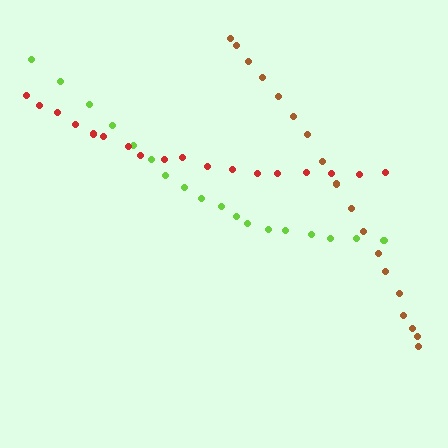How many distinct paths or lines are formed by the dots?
There are 3 distinct paths.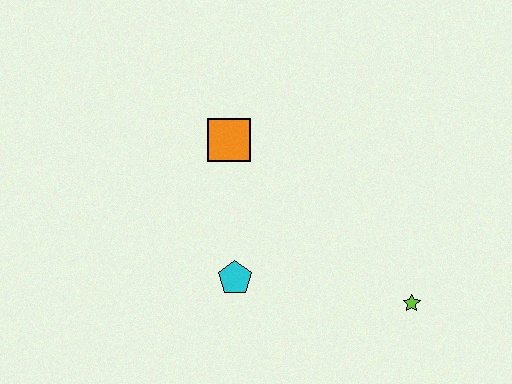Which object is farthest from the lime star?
The orange square is farthest from the lime star.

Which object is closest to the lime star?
The cyan pentagon is closest to the lime star.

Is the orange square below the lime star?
No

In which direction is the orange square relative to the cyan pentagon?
The orange square is above the cyan pentagon.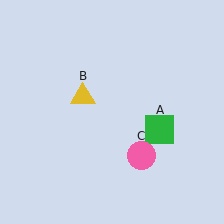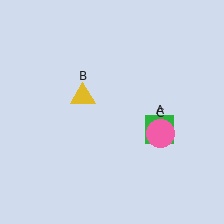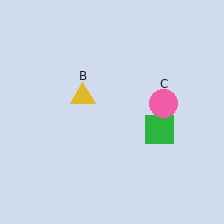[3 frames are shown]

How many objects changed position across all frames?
1 object changed position: pink circle (object C).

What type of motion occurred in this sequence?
The pink circle (object C) rotated counterclockwise around the center of the scene.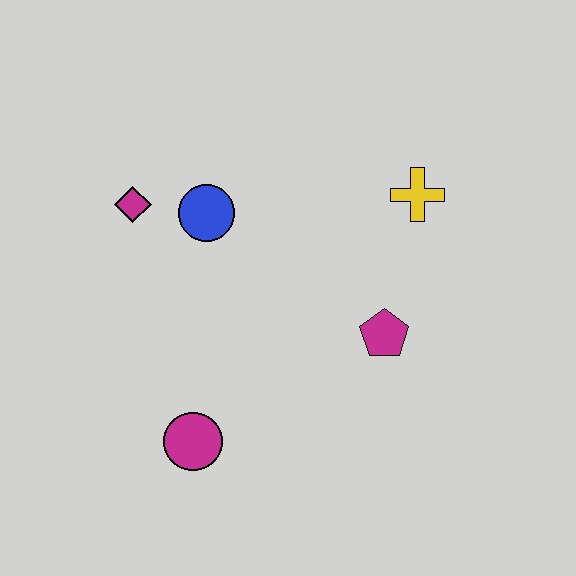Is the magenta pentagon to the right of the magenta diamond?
Yes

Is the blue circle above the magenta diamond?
No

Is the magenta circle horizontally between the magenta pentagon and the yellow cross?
No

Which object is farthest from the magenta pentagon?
The magenta diamond is farthest from the magenta pentagon.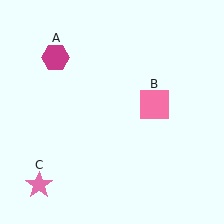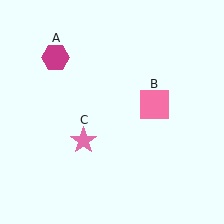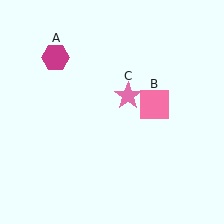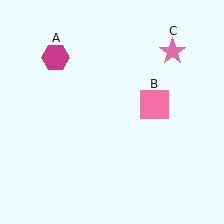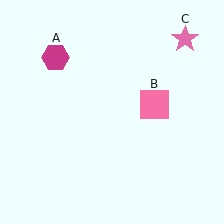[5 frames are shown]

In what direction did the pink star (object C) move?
The pink star (object C) moved up and to the right.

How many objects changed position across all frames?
1 object changed position: pink star (object C).